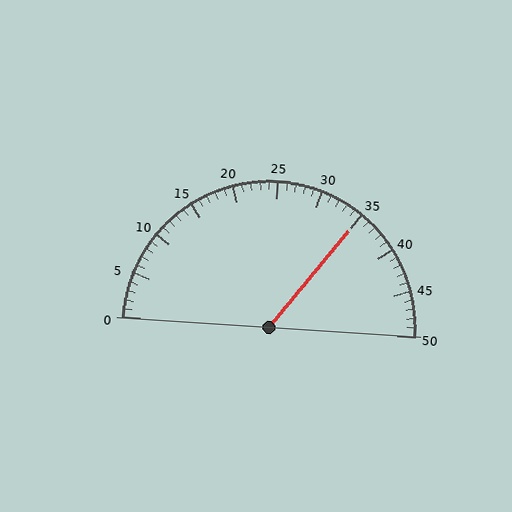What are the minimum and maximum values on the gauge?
The gauge ranges from 0 to 50.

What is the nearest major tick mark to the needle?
The nearest major tick mark is 35.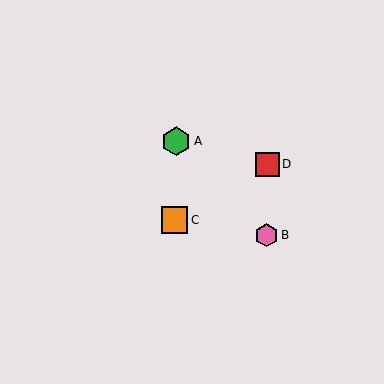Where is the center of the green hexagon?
The center of the green hexagon is at (176, 141).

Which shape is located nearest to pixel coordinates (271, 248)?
The pink hexagon (labeled B) at (267, 235) is nearest to that location.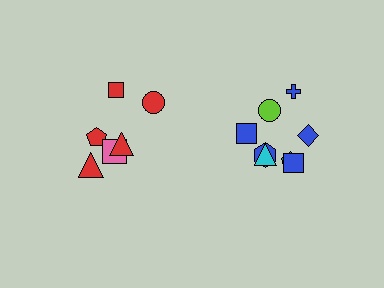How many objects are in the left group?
There are 6 objects.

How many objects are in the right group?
There are 8 objects.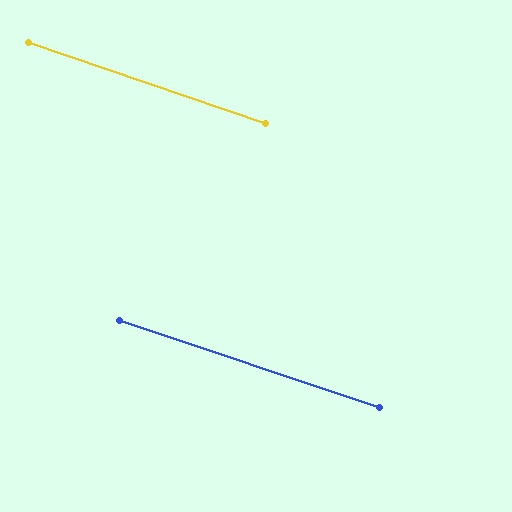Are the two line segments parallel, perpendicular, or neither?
Parallel — their directions differ by only 0.3°.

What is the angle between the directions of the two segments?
Approximately 0 degrees.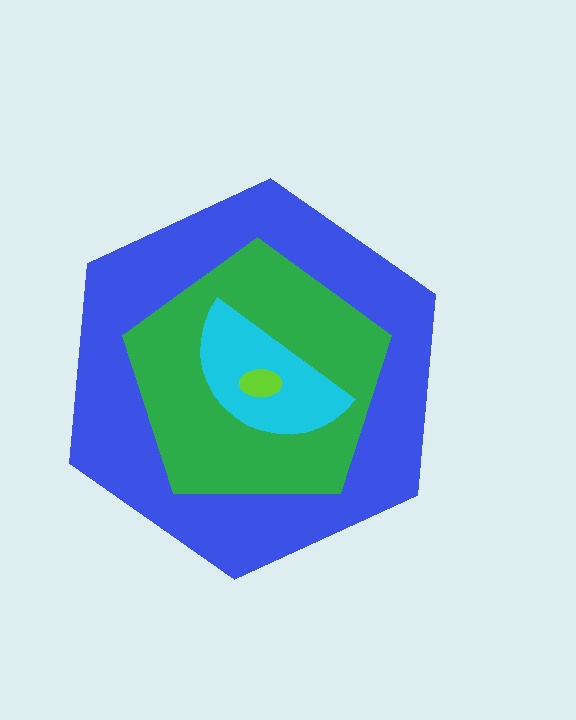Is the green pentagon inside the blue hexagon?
Yes.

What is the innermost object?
The lime ellipse.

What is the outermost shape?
The blue hexagon.